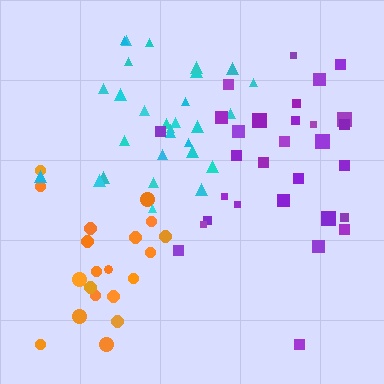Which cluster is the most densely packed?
Cyan.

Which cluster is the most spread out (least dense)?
Orange.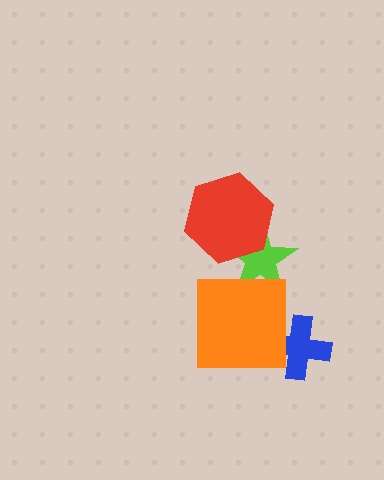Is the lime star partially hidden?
Yes, it is partially covered by another shape.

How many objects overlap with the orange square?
2 objects overlap with the orange square.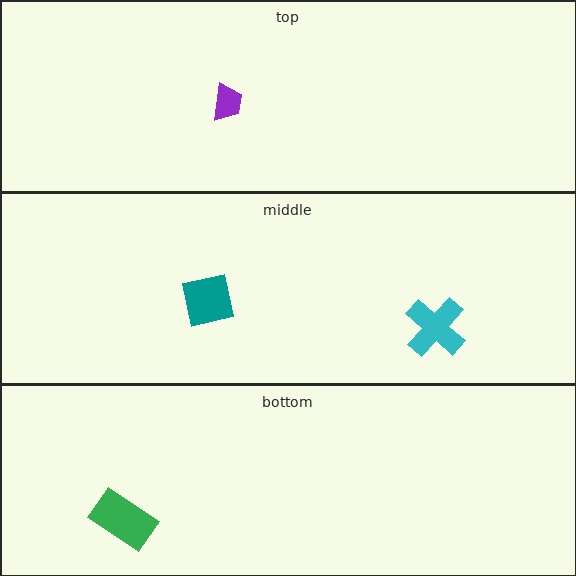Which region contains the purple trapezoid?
The top region.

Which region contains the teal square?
The middle region.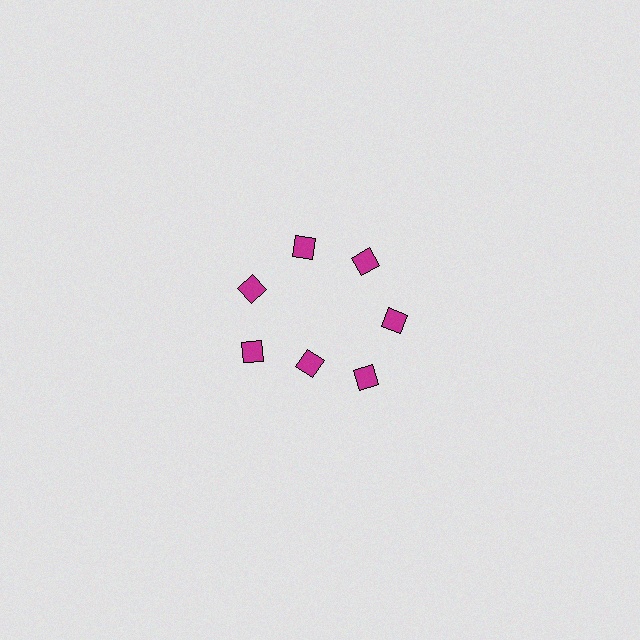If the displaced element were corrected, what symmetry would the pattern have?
It would have 7-fold rotational symmetry — the pattern would map onto itself every 51 degrees.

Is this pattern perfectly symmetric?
No. The 7 magenta diamonds are arranged in a ring, but one element near the 6 o'clock position is pulled inward toward the center, breaking the 7-fold rotational symmetry.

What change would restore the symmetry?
The symmetry would be restored by moving it outward, back onto the ring so that all 7 diamonds sit at equal angles and equal distance from the center.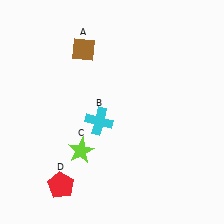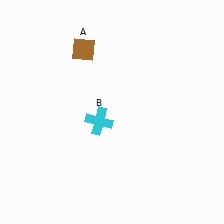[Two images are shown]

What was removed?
The lime star (C), the red pentagon (D) were removed in Image 2.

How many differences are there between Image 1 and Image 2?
There are 2 differences between the two images.